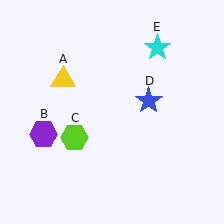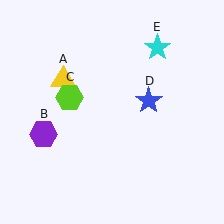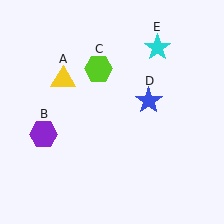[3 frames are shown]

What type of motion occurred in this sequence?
The lime hexagon (object C) rotated clockwise around the center of the scene.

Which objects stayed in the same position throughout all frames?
Yellow triangle (object A) and purple hexagon (object B) and blue star (object D) and cyan star (object E) remained stationary.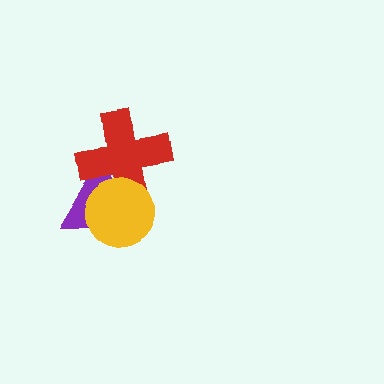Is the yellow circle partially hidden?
No, no other shape covers it.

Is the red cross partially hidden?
Yes, it is partially covered by another shape.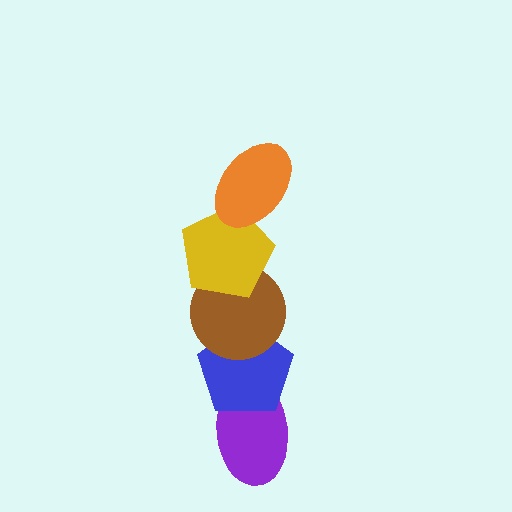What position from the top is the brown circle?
The brown circle is 3rd from the top.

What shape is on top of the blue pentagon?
The brown circle is on top of the blue pentagon.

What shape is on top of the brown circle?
The yellow pentagon is on top of the brown circle.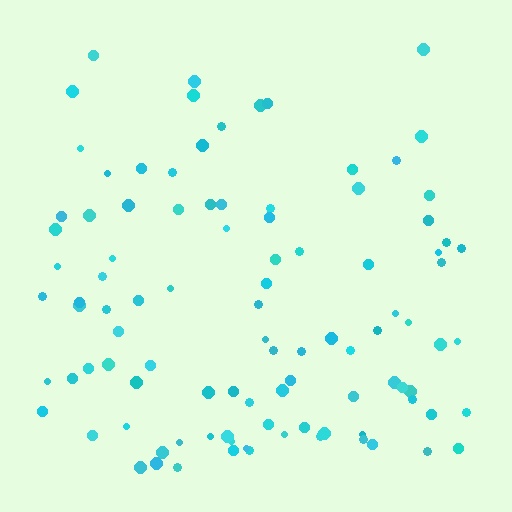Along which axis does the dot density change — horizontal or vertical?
Vertical.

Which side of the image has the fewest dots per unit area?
The top.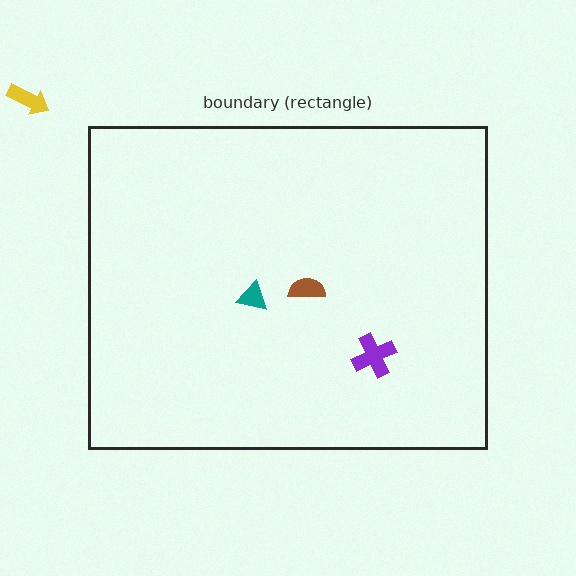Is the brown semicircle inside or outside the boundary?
Inside.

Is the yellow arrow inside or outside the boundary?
Outside.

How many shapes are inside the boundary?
3 inside, 1 outside.